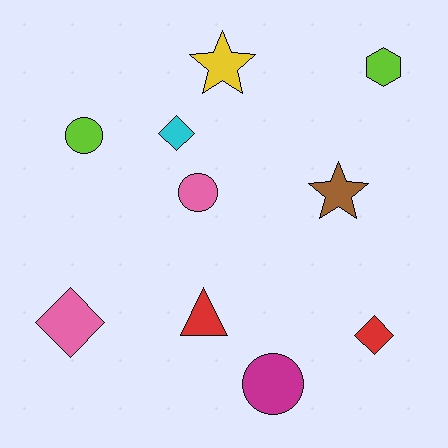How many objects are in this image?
There are 10 objects.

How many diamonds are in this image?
There are 3 diamonds.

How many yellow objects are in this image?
There is 1 yellow object.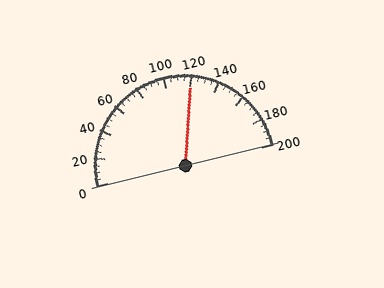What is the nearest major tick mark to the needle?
The nearest major tick mark is 120.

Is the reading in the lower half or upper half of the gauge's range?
The reading is in the upper half of the range (0 to 200).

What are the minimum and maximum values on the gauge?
The gauge ranges from 0 to 200.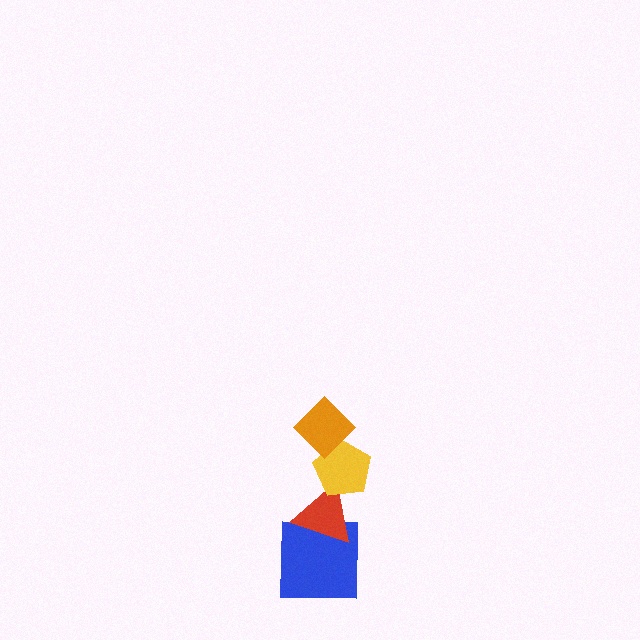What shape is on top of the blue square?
The red triangle is on top of the blue square.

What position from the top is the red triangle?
The red triangle is 3rd from the top.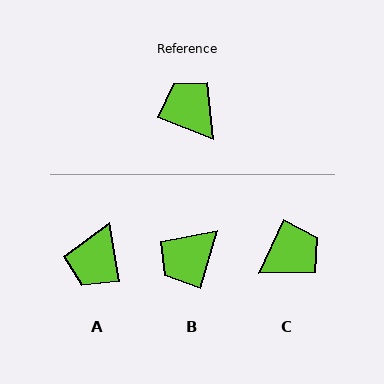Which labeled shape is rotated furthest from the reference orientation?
A, about 121 degrees away.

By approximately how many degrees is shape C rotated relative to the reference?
Approximately 94 degrees clockwise.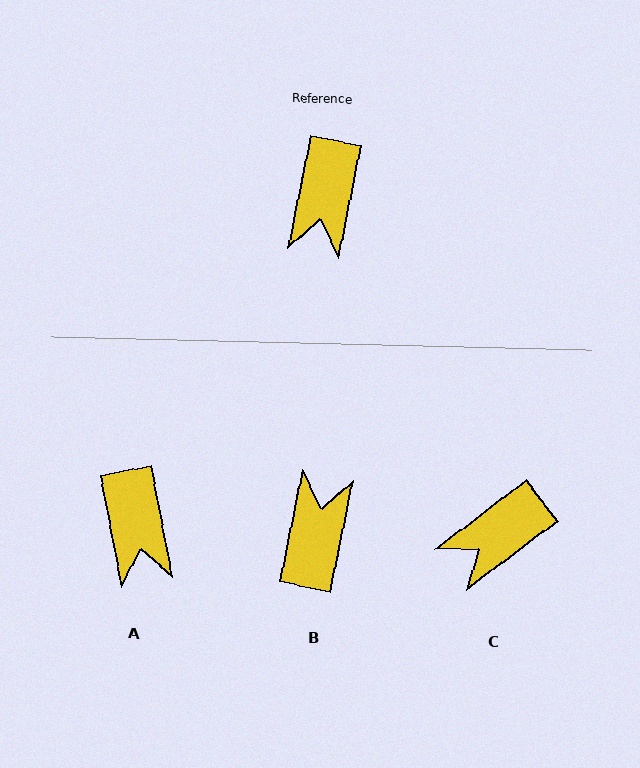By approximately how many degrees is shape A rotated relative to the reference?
Approximately 22 degrees counter-clockwise.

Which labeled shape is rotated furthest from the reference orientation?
B, about 180 degrees away.